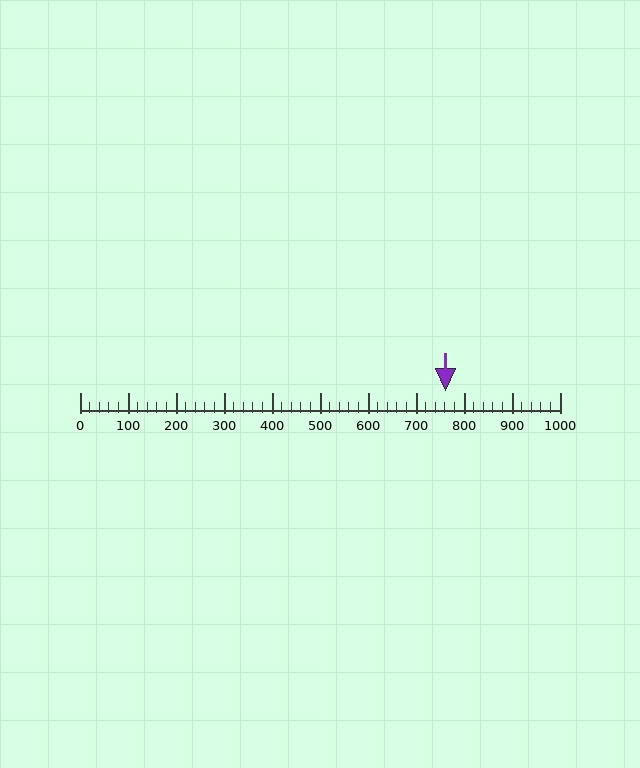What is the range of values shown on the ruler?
The ruler shows values from 0 to 1000.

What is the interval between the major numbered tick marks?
The major tick marks are spaced 100 units apart.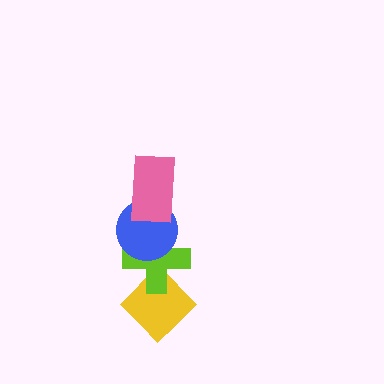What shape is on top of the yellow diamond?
The lime cross is on top of the yellow diamond.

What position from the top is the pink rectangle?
The pink rectangle is 1st from the top.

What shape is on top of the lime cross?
The blue circle is on top of the lime cross.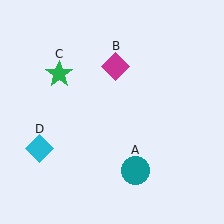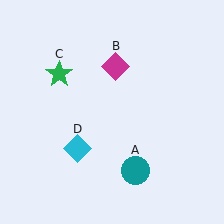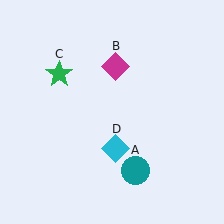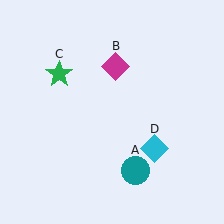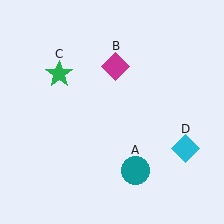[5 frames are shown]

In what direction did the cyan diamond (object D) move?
The cyan diamond (object D) moved right.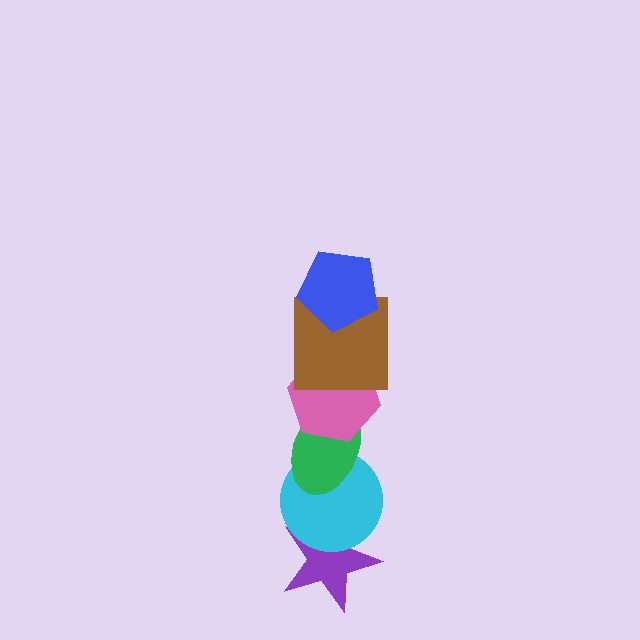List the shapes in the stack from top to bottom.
From top to bottom: the blue pentagon, the brown square, the pink hexagon, the green ellipse, the cyan circle, the purple star.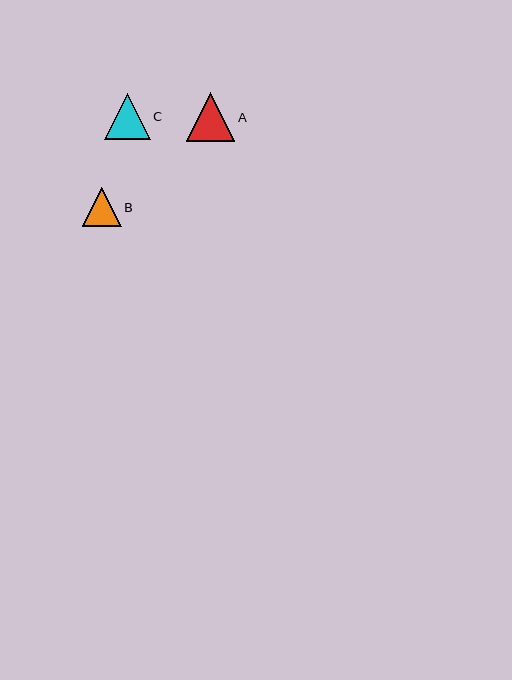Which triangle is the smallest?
Triangle B is the smallest with a size of approximately 39 pixels.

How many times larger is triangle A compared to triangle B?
Triangle A is approximately 1.2 times the size of triangle B.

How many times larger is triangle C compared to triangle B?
Triangle C is approximately 1.2 times the size of triangle B.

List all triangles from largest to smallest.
From largest to smallest: A, C, B.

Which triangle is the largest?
Triangle A is the largest with a size of approximately 49 pixels.